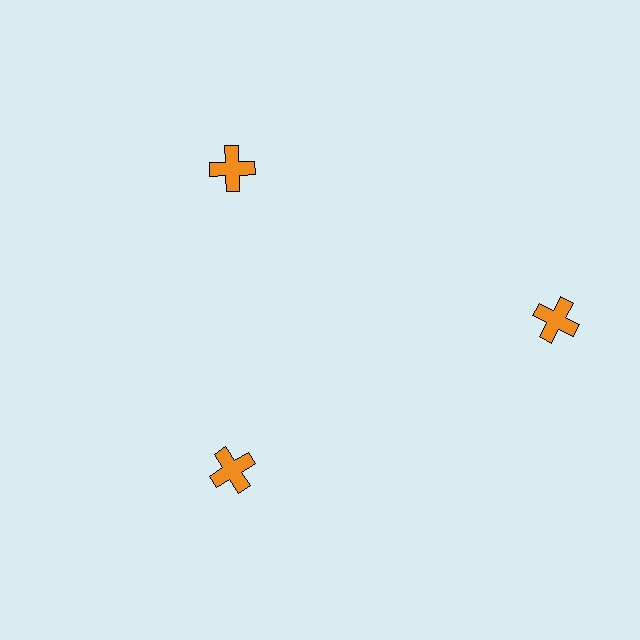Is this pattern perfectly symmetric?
No. The 3 orange crosses are arranged in a ring, but one element near the 3 o'clock position is pushed outward from the center, breaking the 3-fold rotational symmetry.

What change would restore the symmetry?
The symmetry would be restored by moving it inward, back onto the ring so that all 3 crosses sit at equal angles and equal distance from the center.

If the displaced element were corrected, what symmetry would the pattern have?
It would have 3-fold rotational symmetry — the pattern would map onto itself every 120 degrees.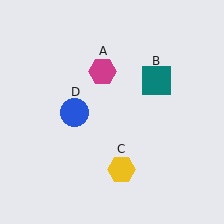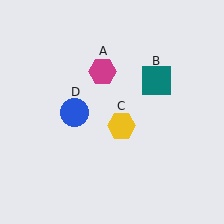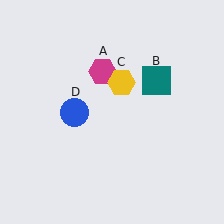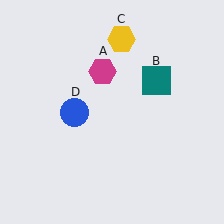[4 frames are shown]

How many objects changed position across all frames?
1 object changed position: yellow hexagon (object C).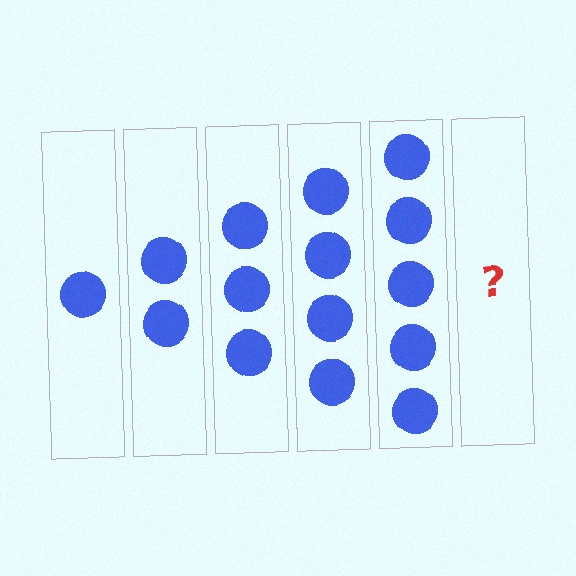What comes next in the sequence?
The next element should be 6 circles.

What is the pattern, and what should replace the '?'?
The pattern is that each step adds one more circle. The '?' should be 6 circles.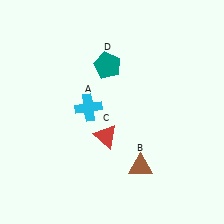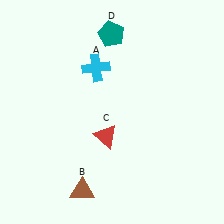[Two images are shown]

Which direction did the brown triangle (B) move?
The brown triangle (B) moved left.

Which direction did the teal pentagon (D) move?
The teal pentagon (D) moved up.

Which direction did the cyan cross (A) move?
The cyan cross (A) moved up.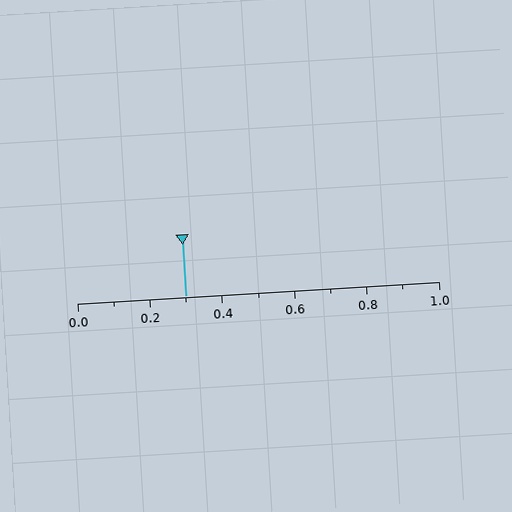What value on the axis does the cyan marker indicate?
The marker indicates approximately 0.3.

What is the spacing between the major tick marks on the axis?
The major ticks are spaced 0.2 apart.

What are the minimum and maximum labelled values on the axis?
The axis runs from 0.0 to 1.0.